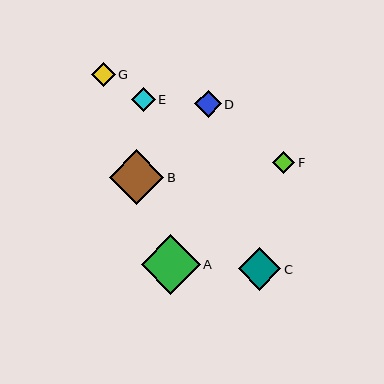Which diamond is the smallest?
Diamond F is the smallest with a size of approximately 22 pixels.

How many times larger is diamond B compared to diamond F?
Diamond B is approximately 2.5 times the size of diamond F.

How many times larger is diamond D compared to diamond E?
Diamond D is approximately 1.1 times the size of diamond E.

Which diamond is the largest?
Diamond A is the largest with a size of approximately 59 pixels.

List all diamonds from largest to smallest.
From largest to smallest: A, B, C, D, G, E, F.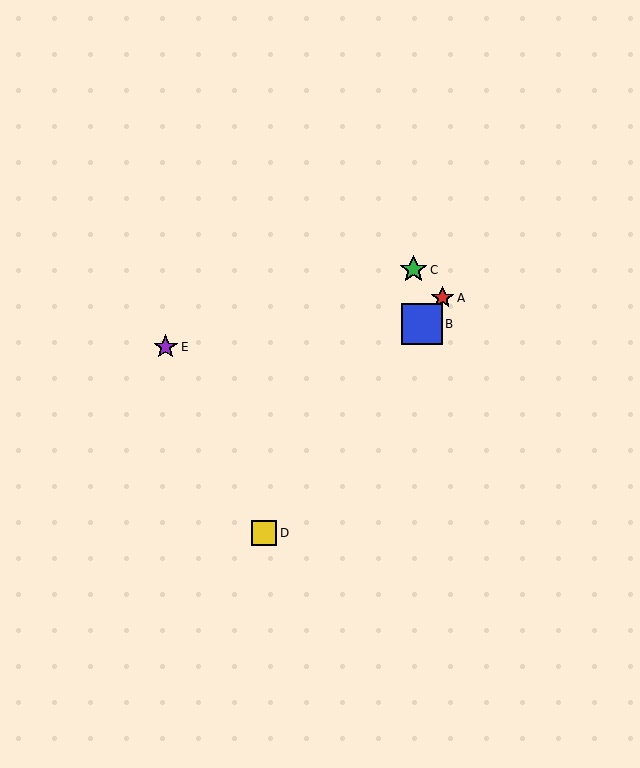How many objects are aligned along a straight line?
3 objects (A, B, D) are aligned along a straight line.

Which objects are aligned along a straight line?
Objects A, B, D are aligned along a straight line.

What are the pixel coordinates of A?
Object A is at (442, 298).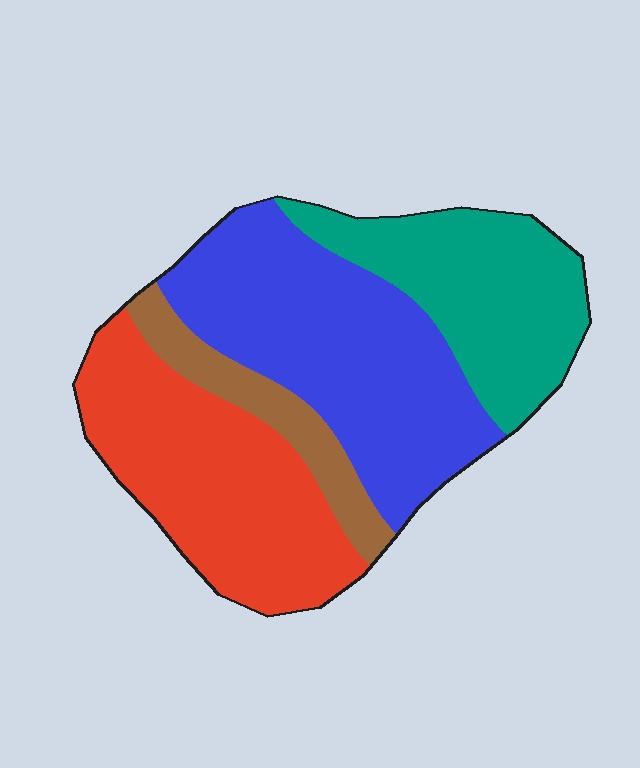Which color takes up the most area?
Blue, at roughly 35%.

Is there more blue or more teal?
Blue.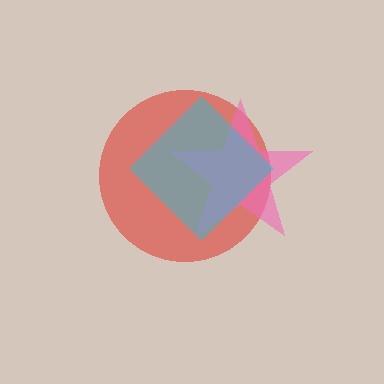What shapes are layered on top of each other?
The layered shapes are: a red circle, a pink star, a cyan diamond.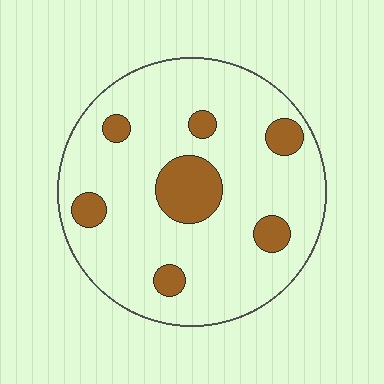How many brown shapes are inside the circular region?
7.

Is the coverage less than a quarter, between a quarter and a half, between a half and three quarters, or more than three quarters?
Less than a quarter.